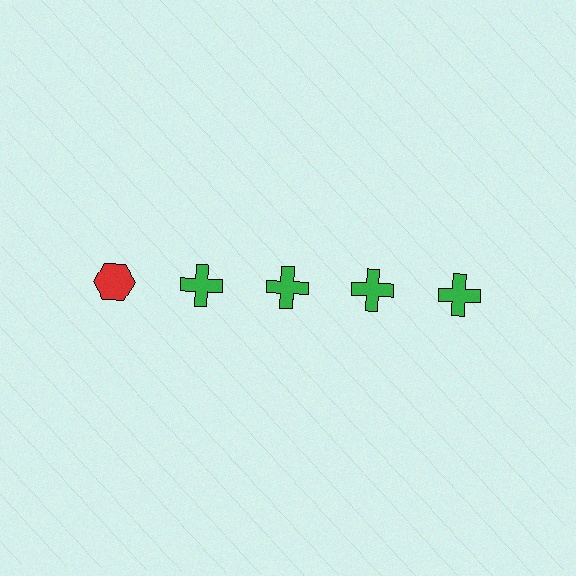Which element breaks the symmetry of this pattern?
The red hexagon in the top row, leftmost column breaks the symmetry. All other shapes are green crosses.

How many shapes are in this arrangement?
There are 5 shapes arranged in a grid pattern.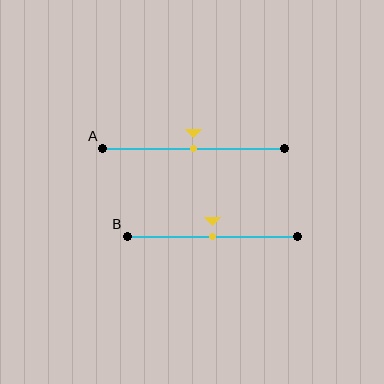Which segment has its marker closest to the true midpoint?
Segment A has its marker closest to the true midpoint.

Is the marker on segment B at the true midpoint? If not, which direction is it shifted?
Yes, the marker on segment B is at the true midpoint.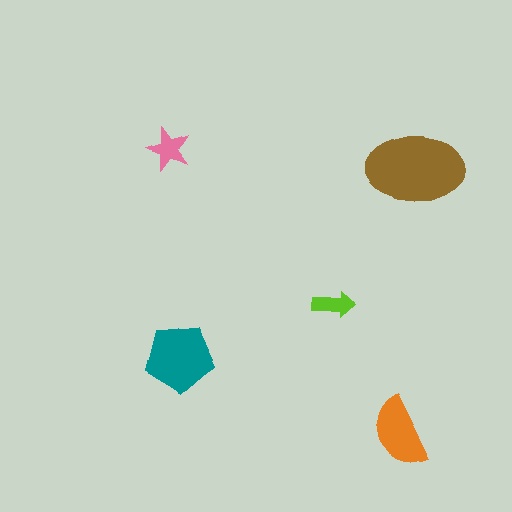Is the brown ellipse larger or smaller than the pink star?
Larger.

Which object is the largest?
The brown ellipse.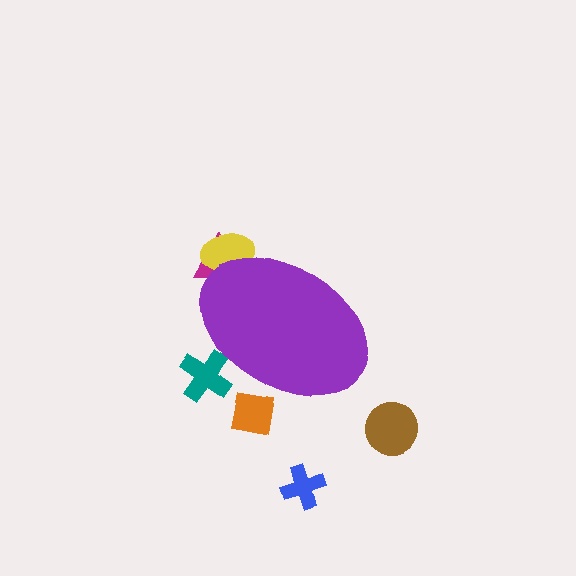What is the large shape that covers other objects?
A purple ellipse.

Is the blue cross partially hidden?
No, the blue cross is fully visible.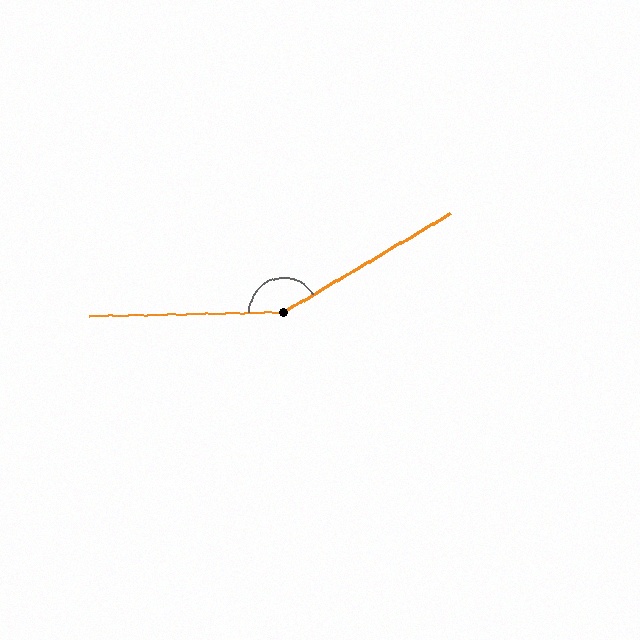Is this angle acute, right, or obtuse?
It is obtuse.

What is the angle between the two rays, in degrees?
Approximately 151 degrees.